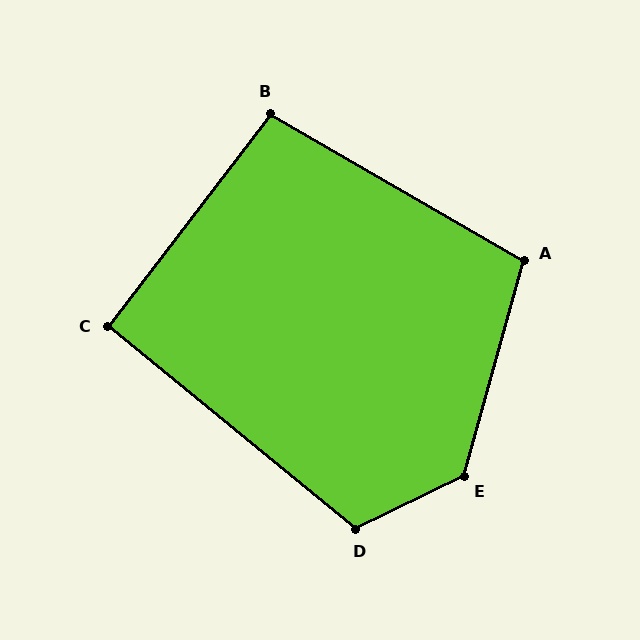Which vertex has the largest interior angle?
E, at approximately 132 degrees.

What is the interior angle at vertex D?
Approximately 114 degrees (obtuse).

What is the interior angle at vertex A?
Approximately 105 degrees (obtuse).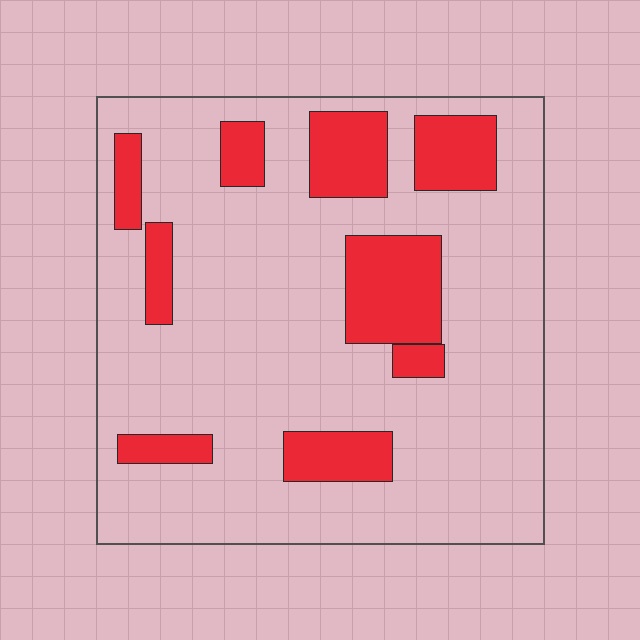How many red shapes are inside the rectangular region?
9.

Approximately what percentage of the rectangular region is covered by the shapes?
Approximately 20%.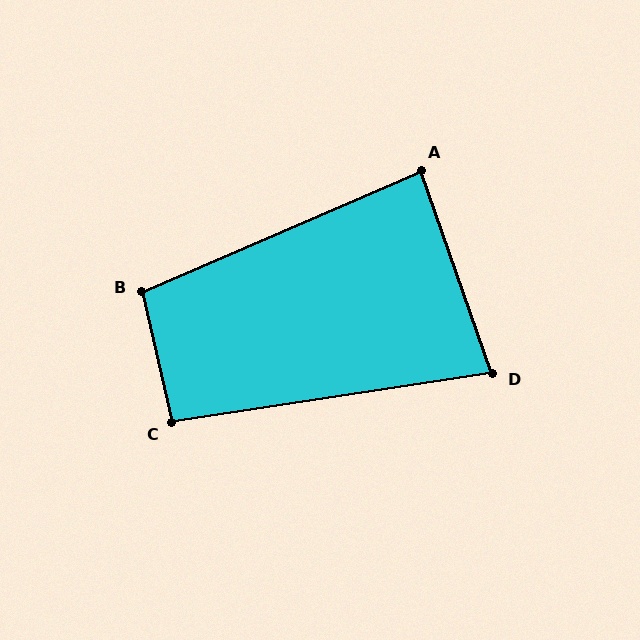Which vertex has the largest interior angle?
B, at approximately 101 degrees.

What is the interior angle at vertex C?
Approximately 94 degrees (approximately right).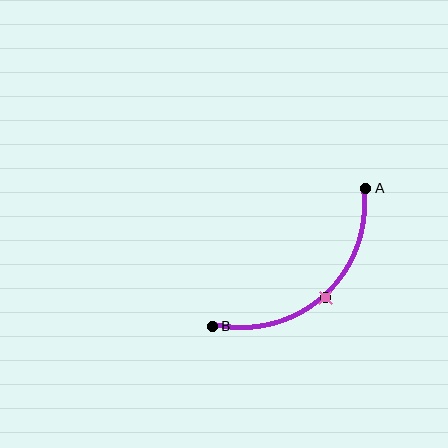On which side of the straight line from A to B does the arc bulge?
The arc bulges below and to the right of the straight line connecting A and B.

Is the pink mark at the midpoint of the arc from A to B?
Yes. The pink mark lies on the arc at equal arc-length from both A and B — it is the arc midpoint.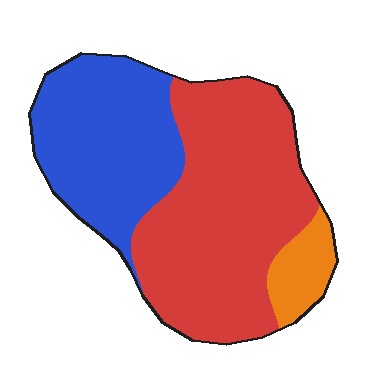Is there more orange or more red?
Red.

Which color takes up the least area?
Orange, at roughly 10%.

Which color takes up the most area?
Red, at roughly 55%.